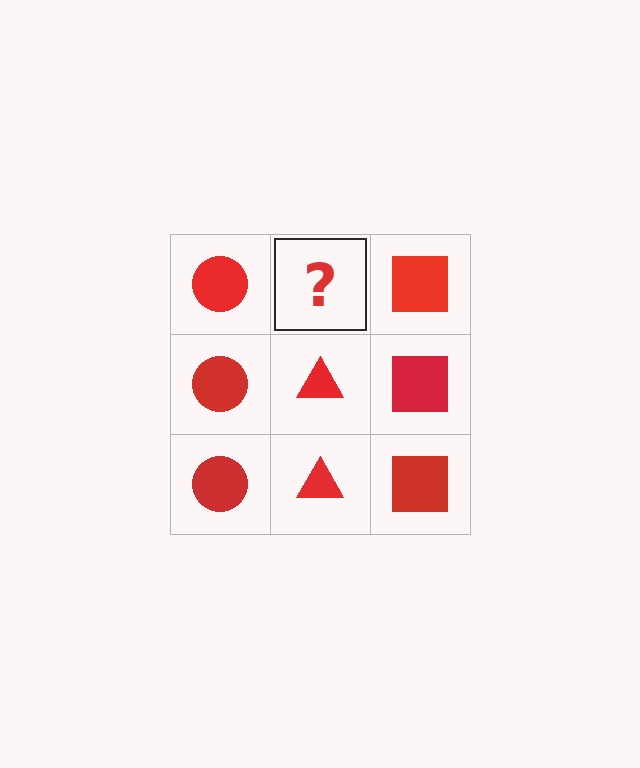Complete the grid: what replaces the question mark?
The question mark should be replaced with a red triangle.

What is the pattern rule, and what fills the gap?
The rule is that each column has a consistent shape. The gap should be filled with a red triangle.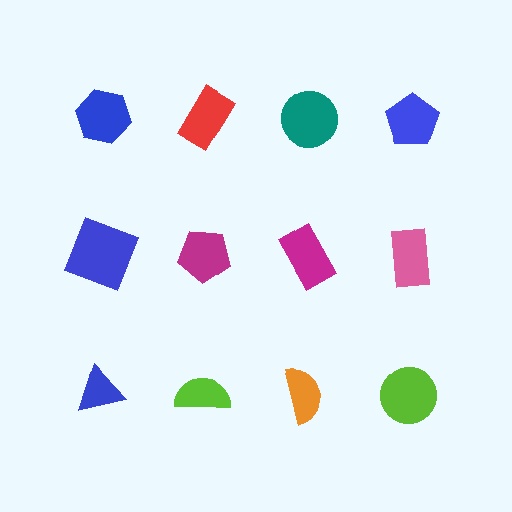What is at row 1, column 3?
A teal circle.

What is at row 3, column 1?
A blue triangle.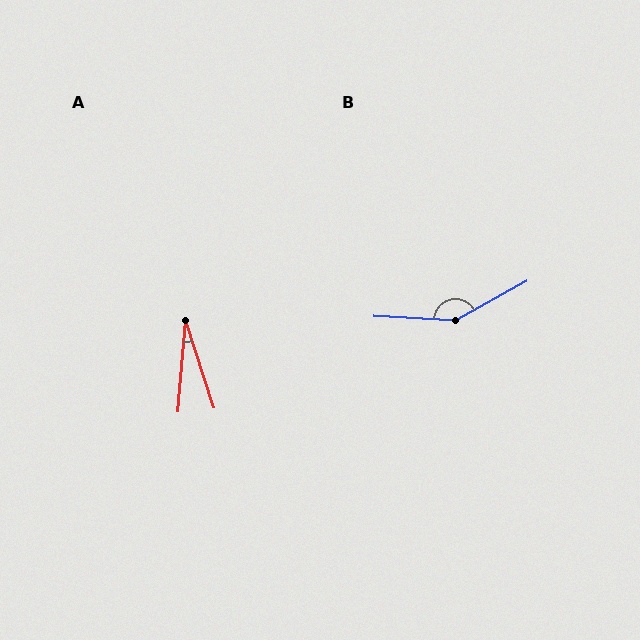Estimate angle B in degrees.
Approximately 148 degrees.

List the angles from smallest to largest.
A (22°), B (148°).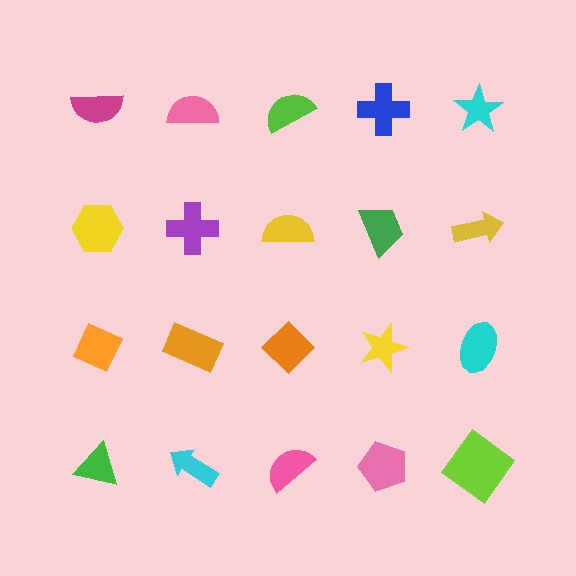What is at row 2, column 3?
A yellow semicircle.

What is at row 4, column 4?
A pink pentagon.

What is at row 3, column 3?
An orange diamond.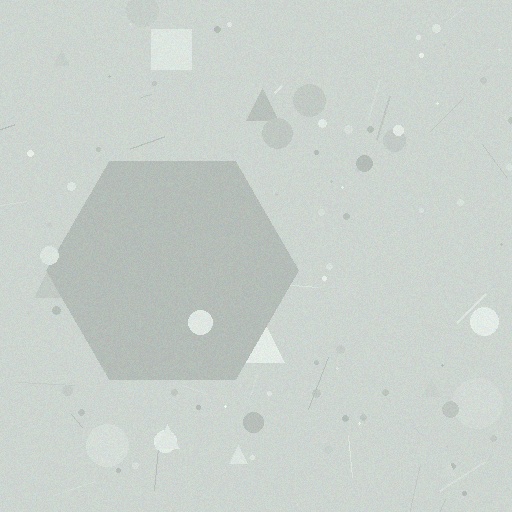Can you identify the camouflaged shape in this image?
The camouflaged shape is a hexagon.